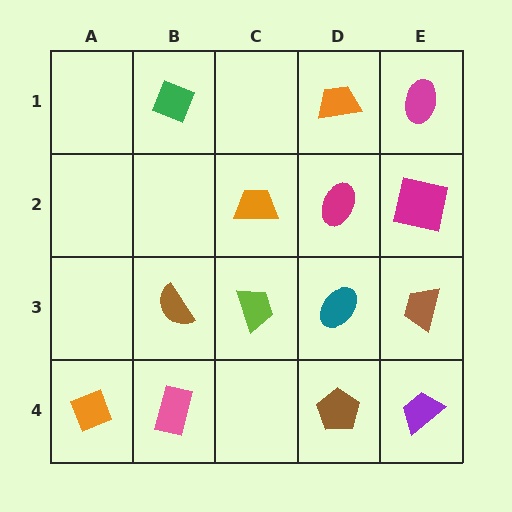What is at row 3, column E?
A brown trapezoid.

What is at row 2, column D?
A magenta ellipse.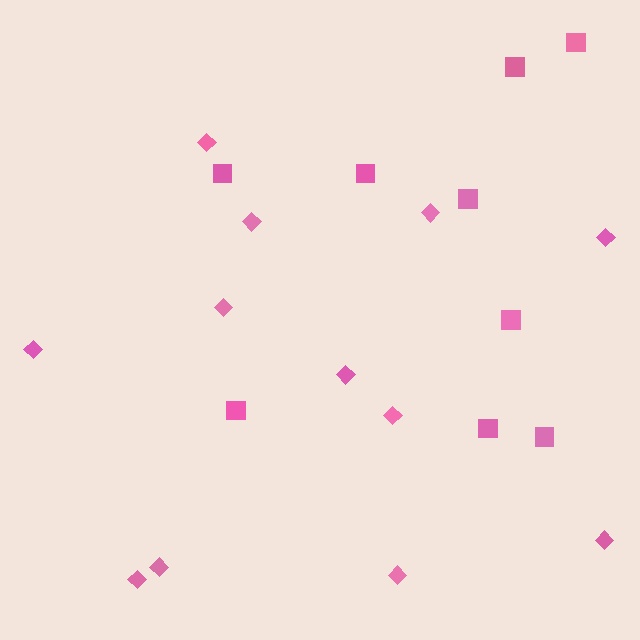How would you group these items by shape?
There are 2 groups: one group of squares (9) and one group of diamonds (12).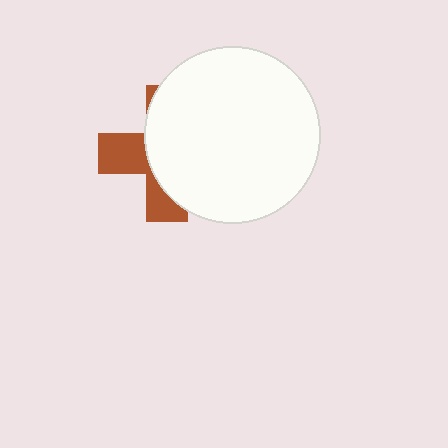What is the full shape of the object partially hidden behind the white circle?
The partially hidden object is a brown cross.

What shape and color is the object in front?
The object in front is a white circle.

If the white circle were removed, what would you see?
You would see the complete brown cross.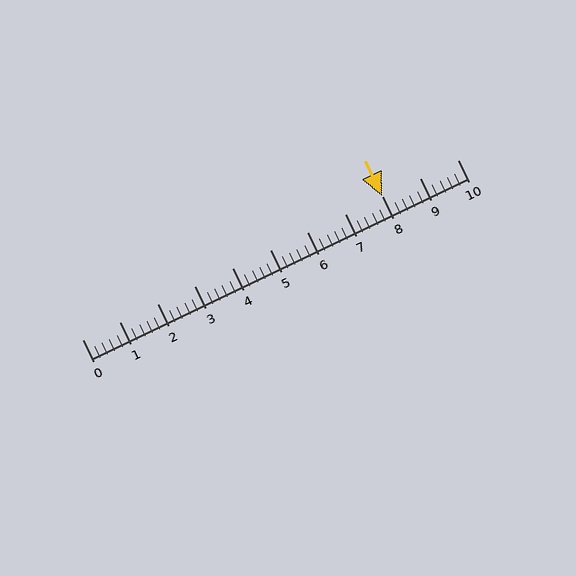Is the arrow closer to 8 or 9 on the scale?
The arrow is closer to 8.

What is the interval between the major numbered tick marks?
The major tick marks are spaced 1 units apart.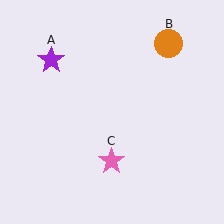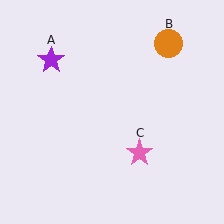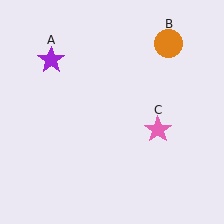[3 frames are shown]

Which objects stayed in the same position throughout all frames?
Purple star (object A) and orange circle (object B) remained stationary.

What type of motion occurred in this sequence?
The pink star (object C) rotated counterclockwise around the center of the scene.